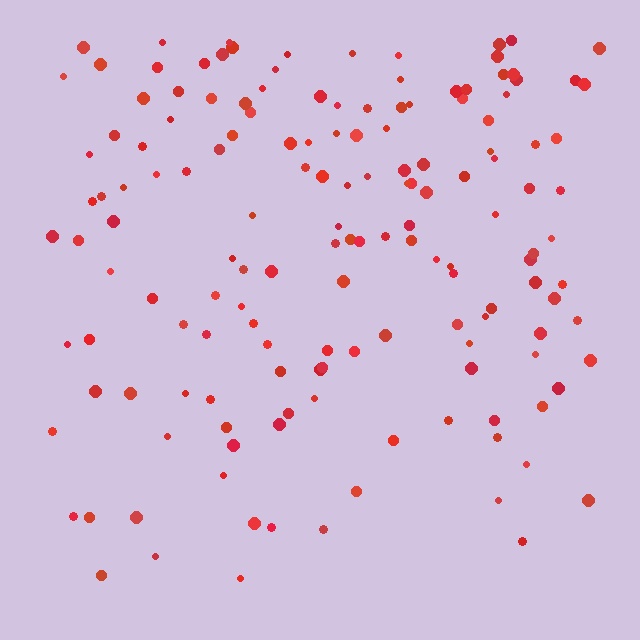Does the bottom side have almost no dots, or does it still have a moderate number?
Still a moderate number, just noticeably fewer than the top.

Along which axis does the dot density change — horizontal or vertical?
Vertical.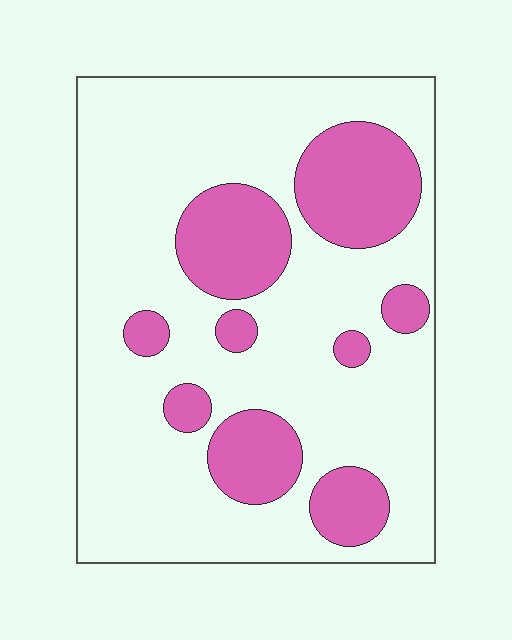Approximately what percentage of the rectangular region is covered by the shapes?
Approximately 25%.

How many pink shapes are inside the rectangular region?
9.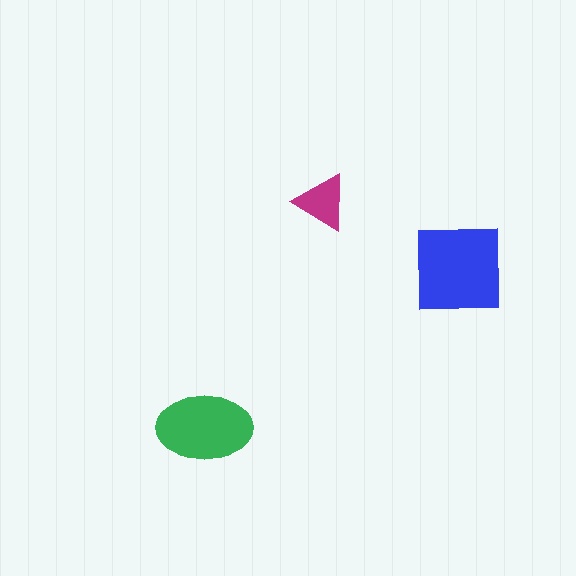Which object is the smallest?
The magenta triangle.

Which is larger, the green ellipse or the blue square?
The blue square.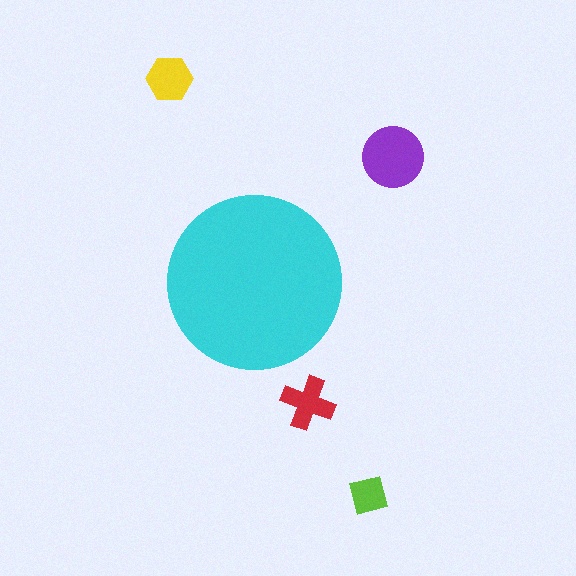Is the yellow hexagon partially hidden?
No, the yellow hexagon is fully visible.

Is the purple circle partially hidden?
No, the purple circle is fully visible.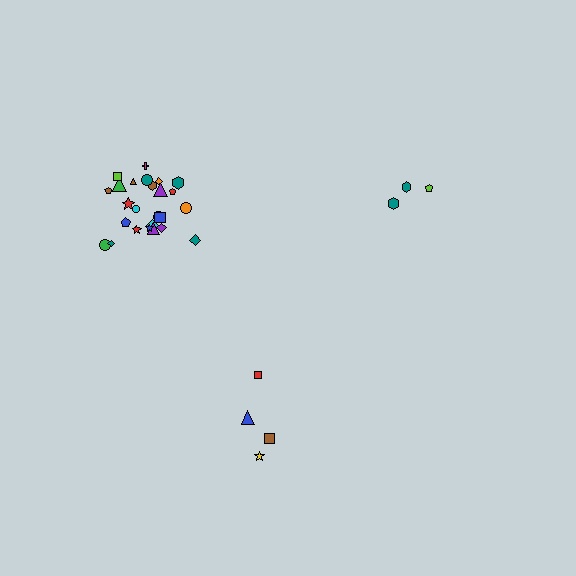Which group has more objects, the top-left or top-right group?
The top-left group.